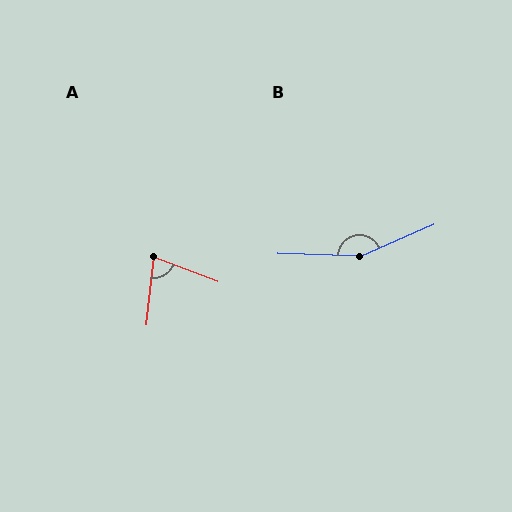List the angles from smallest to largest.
A (76°), B (154°).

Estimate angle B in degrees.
Approximately 154 degrees.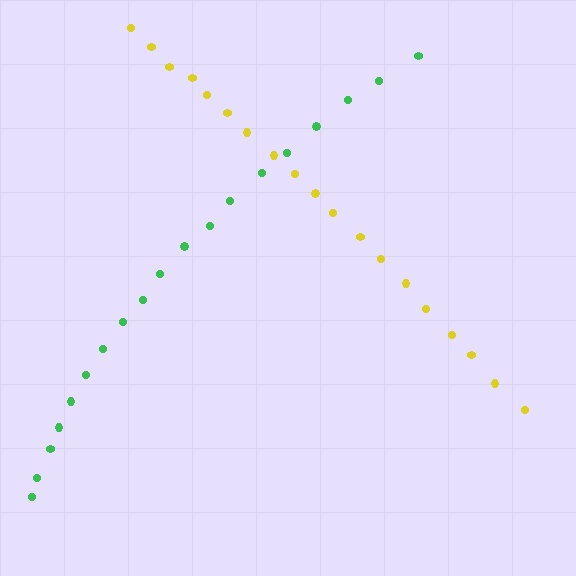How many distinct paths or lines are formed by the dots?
There are 2 distinct paths.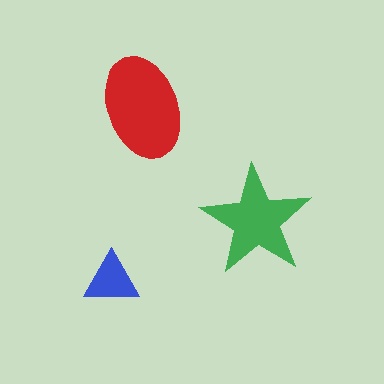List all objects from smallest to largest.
The blue triangle, the green star, the red ellipse.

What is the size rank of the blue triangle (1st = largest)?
3rd.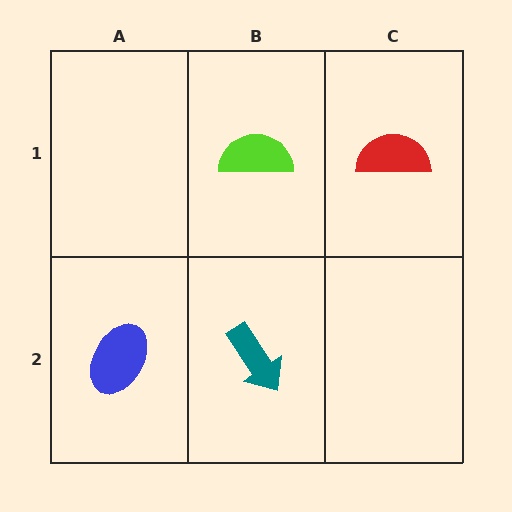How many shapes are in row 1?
2 shapes.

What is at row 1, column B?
A lime semicircle.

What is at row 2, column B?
A teal arrow.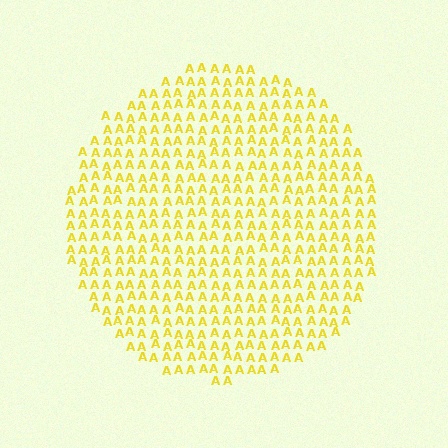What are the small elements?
The small elements are letter A's.